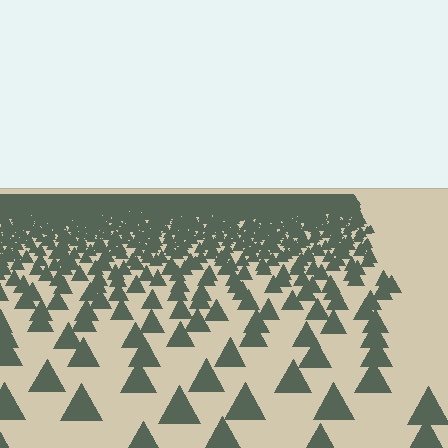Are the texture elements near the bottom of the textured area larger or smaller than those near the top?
Larger. Near the bottom, elements are closer to the viewer and appear at a bigger on-screen size.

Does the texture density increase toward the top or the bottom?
Density increases toward the top.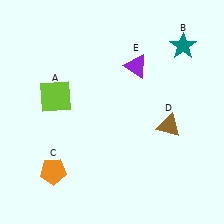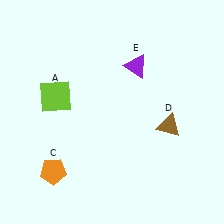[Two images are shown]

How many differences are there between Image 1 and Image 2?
There is 1 difference between the two images.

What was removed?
The teal star (B) was removed in Image 2.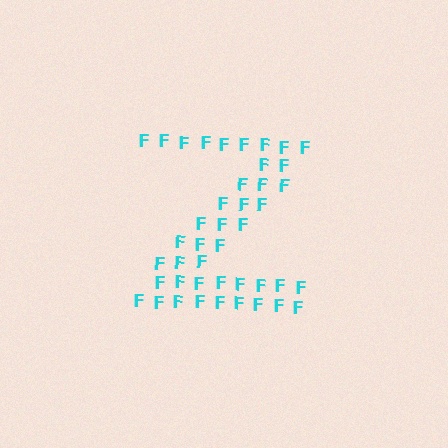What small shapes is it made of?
It is made of small letter F's.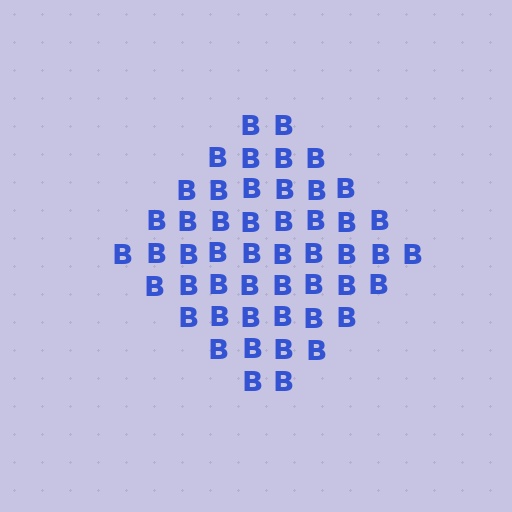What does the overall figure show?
The overall figure shows a diamond.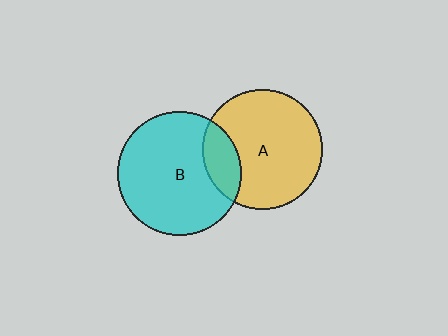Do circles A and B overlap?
Yes.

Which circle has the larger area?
Circle B (cyan).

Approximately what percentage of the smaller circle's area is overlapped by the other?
Approximately 20%.